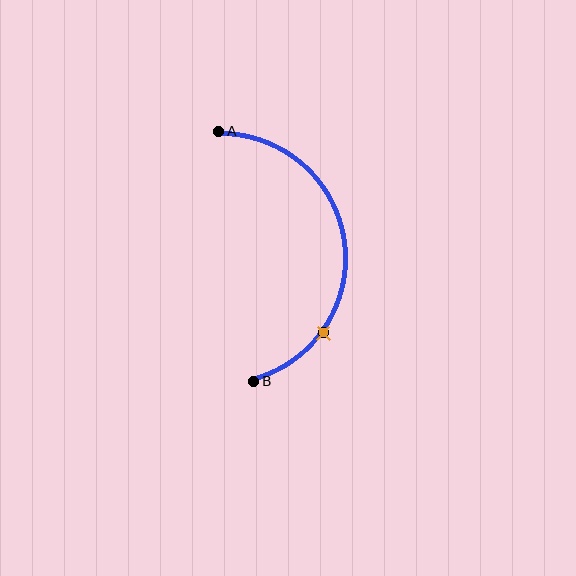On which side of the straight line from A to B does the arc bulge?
The arc bulges to the right of the straight line connecting A and B.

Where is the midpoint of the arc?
The arc midpoint is the point on the curve farthest from the straight line joining A and B. It sits to the right of that line.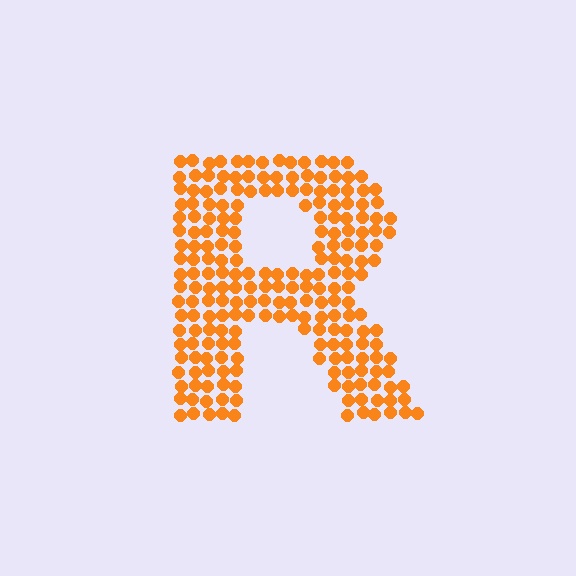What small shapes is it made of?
It is made of small circles.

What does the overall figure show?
The overall figure shows the letter R.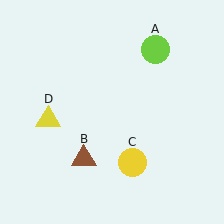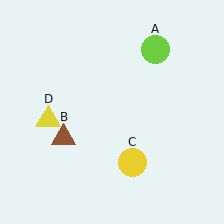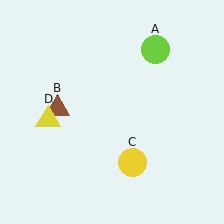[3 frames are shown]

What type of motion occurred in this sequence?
The brown triangle (object B) rotated clockwise around the center of the scene.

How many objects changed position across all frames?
1 object changed position: brown triangle (object B).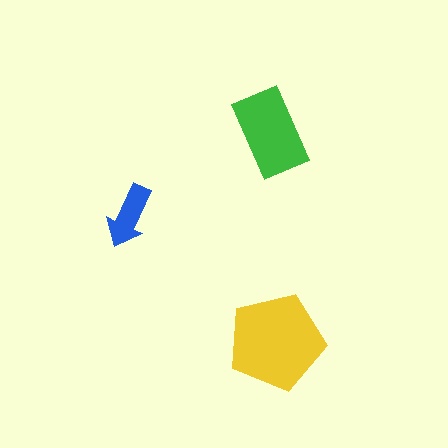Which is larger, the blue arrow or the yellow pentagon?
The yellow pentagon.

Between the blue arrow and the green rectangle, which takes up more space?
The green rectangle.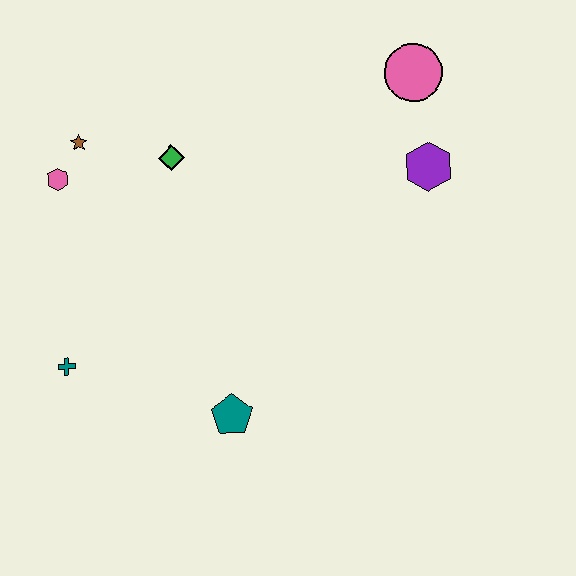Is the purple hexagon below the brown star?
Yes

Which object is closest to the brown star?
The pink hexagon is closest to the brown star.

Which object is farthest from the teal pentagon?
The pink circle is farthest from the teal pentagon.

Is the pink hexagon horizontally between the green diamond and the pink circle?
No